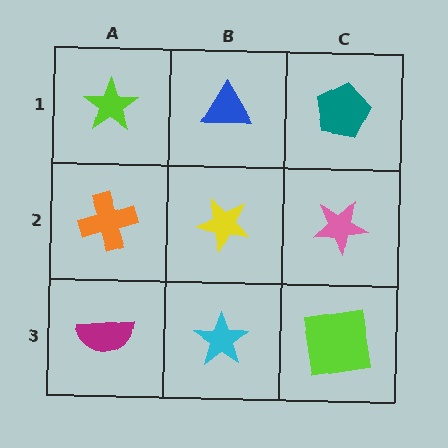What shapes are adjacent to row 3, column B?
A yellow star (row 2, column B), a magenta semicircle (row 3, column A), a lime square (row 3, column C).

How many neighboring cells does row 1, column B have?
3.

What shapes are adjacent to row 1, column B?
A yellow star (row 2, column B), a lime star (row 1, column A), a teal pentagon (row 1, column C).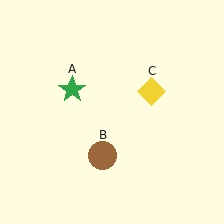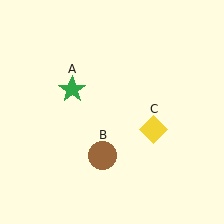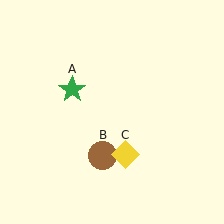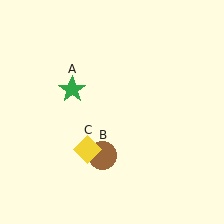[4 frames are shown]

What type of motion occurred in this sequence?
The yellow diamond (object C) rotated clockwise around the center of the scene.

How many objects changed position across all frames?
1 object changed position: yellow diamond (object C).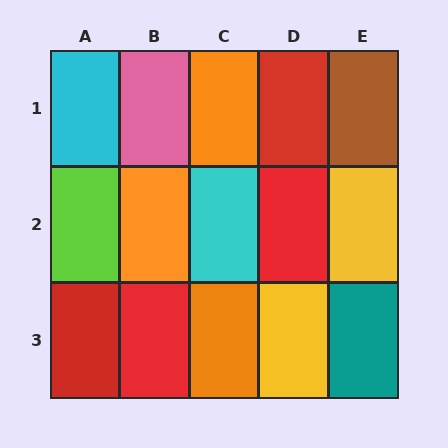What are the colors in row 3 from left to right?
Red, red, orange, yellow, teal.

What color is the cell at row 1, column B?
Pink.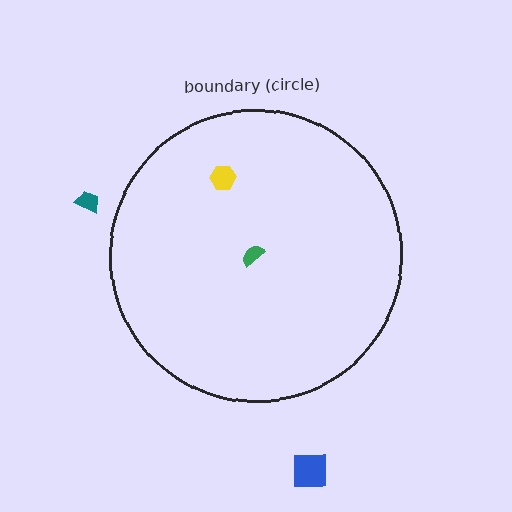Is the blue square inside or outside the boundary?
Outside.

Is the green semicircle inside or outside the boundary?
Inside.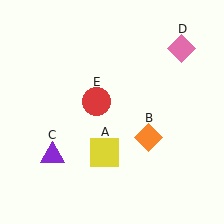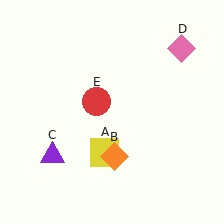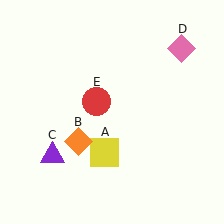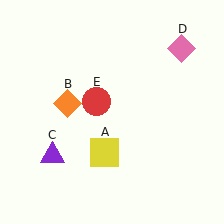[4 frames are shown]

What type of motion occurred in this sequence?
The orange diamond (object B) rotated clockwise around the center of the scene.